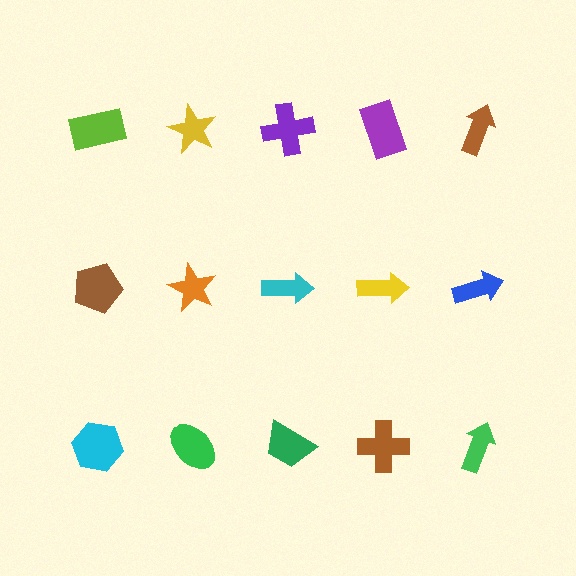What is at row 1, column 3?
A purple cross.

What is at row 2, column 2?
An orange star.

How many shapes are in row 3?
5 shapes.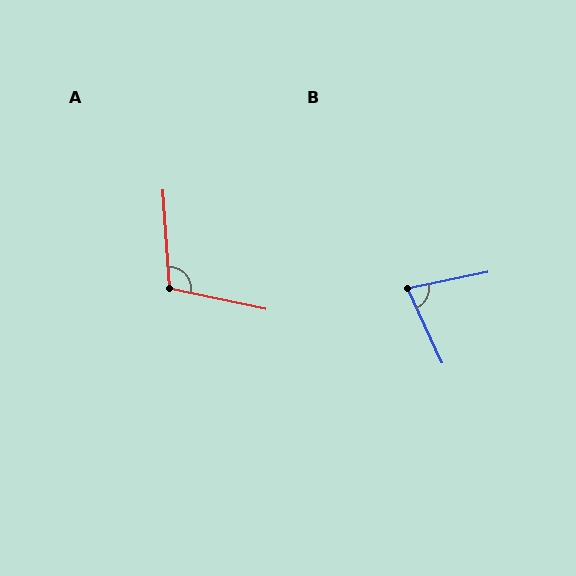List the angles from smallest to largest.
B (77°), A (105°).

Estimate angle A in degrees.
Approximately 105 degrees.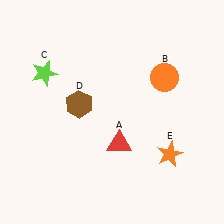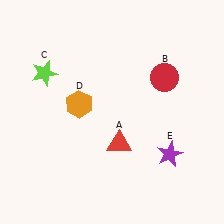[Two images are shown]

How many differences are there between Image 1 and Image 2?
There are 3 differences between the two images.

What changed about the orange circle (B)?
In Image 1, B is orange. In Image 2, it changed to red.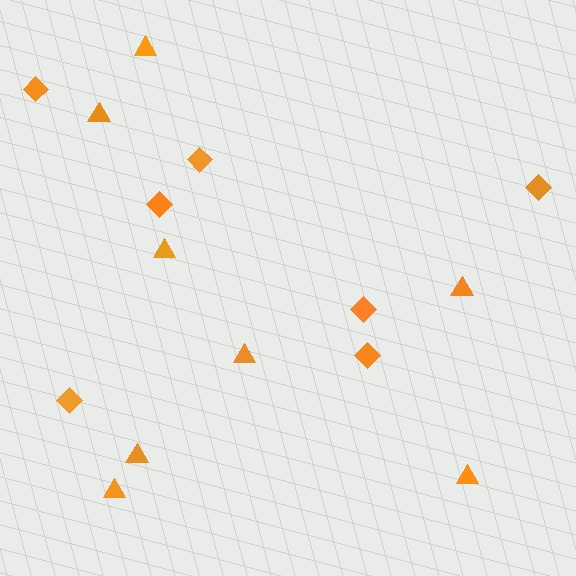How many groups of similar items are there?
There are 2 groups: one group of triangles (8) and one group of diamonds (7).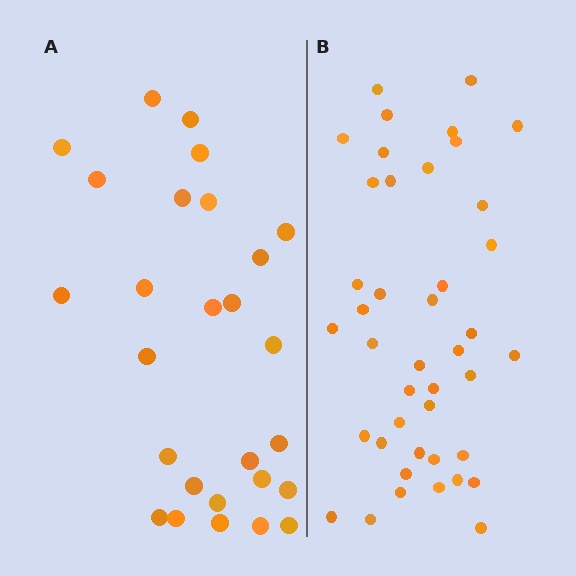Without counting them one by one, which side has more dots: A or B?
Region B (the right region) has more dots.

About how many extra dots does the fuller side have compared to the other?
Region B has approximately 15 more dots than region A.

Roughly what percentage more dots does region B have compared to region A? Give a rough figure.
About 55% more.